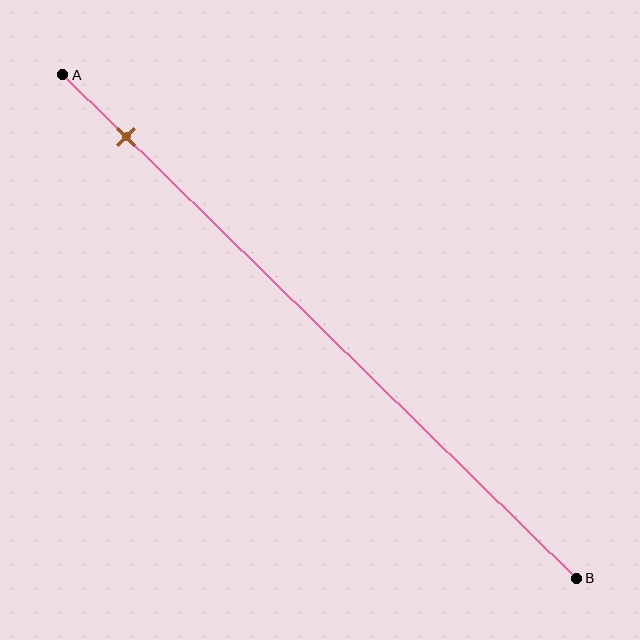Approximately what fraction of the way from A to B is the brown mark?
The brown mark is approximately 10% of the way from A to B.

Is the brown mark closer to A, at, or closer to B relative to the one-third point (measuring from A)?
The brown mark is closer to point A than the one-third point of segment AB.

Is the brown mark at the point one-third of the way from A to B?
No, the mark is at about 10% from A, not at the 33% one-third point.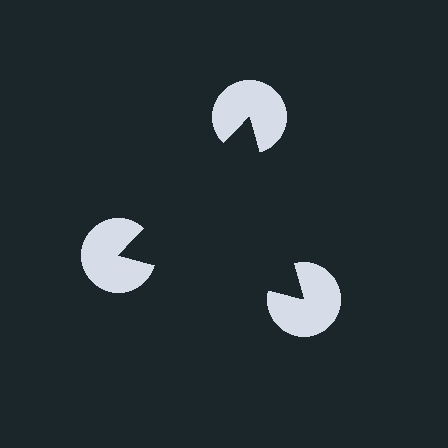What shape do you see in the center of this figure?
An illusory triangle — its edges are inferred from the aligned wedge cuts in the pac-man discs, not physically drawn.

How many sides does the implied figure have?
3 sides.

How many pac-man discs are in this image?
There are 3 — one at each vertex of the illusory triangle.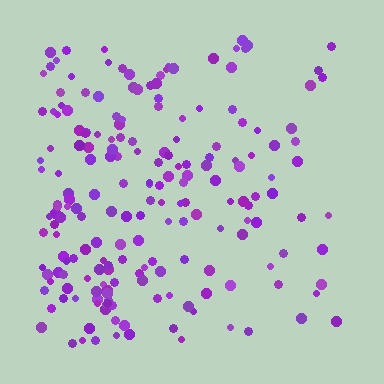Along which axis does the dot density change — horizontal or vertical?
Horizontal.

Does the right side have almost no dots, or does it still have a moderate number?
Still a moderate number, just noticeably fewer than the left.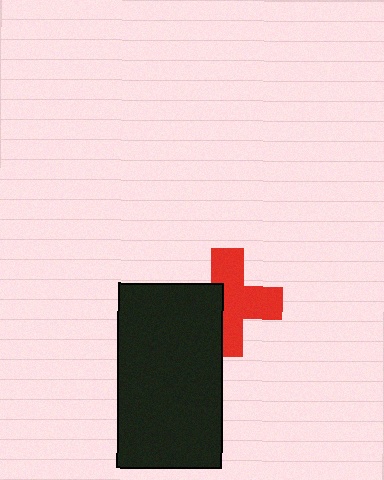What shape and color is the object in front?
The object in front is a black rectangle.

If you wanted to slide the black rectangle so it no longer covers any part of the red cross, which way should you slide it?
Slide it left — that is the most direct way to separate the two shapes.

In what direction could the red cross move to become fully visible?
The red cross could move right. That would shift it out from behind the black rectangle entirely.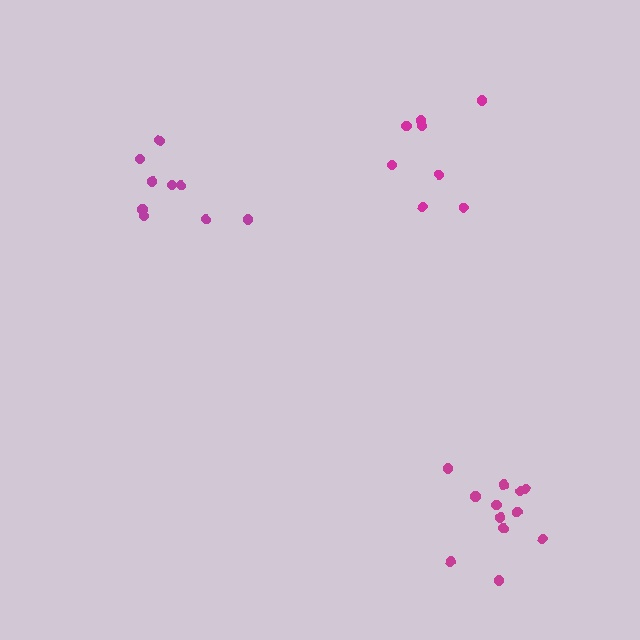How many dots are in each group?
Group 1: 12 dots, Group 2: 8 dots, Group 3: 9 dots (29 total).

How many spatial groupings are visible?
There are 3 spatial groupings.